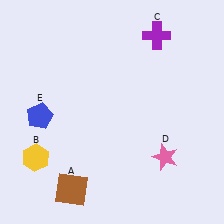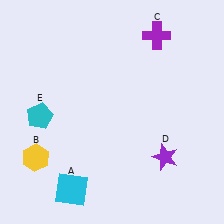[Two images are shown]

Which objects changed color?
A changed from brown to cyan. D changed from pink to purple. E changed from blue to cyan.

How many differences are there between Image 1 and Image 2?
There are 3 differences between the two images.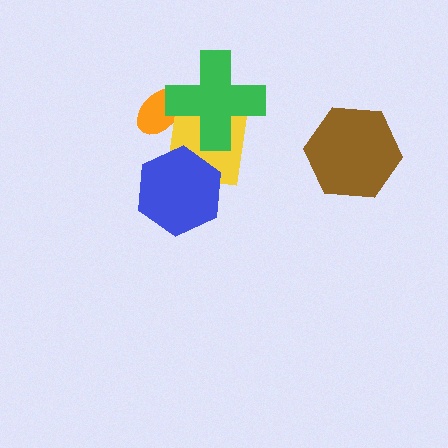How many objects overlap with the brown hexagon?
0 objects overlap with the brown hexagon.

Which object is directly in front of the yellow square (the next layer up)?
The green cross is directly in front of the yellow square.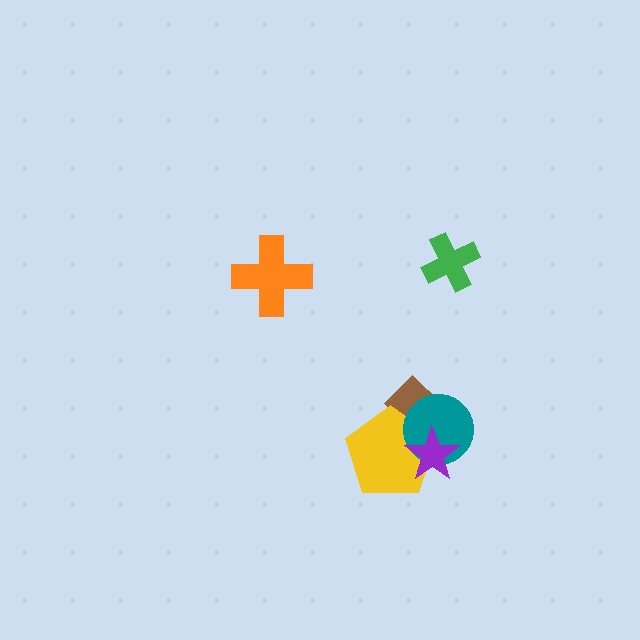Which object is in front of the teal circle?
The purple star is in front of the teal circle.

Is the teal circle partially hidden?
Yes, it is partially covered by another shape.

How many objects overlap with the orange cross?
0 objects overlap with the orange cross.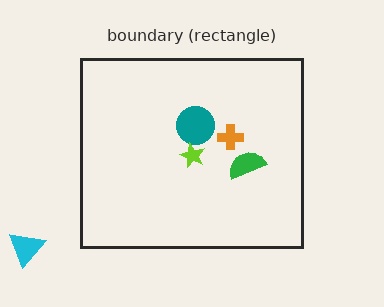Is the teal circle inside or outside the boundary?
Inside.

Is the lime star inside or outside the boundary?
Inside.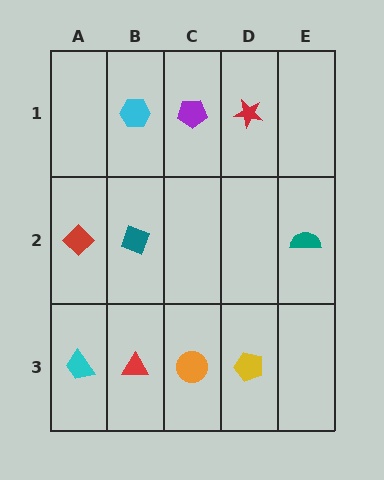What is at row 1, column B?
A cyan hexagon.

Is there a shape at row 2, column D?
No, that cell is empty.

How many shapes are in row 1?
3 shapes.